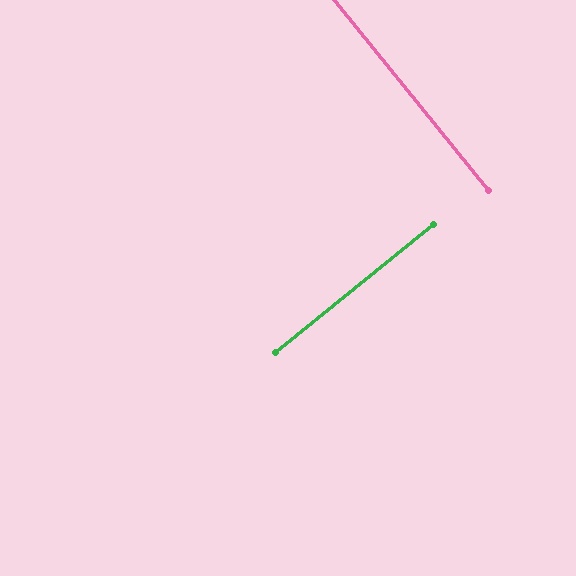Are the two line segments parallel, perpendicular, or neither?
Perpendicular — they meet at approximately 90°.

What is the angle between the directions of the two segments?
Approximately 90 degrees.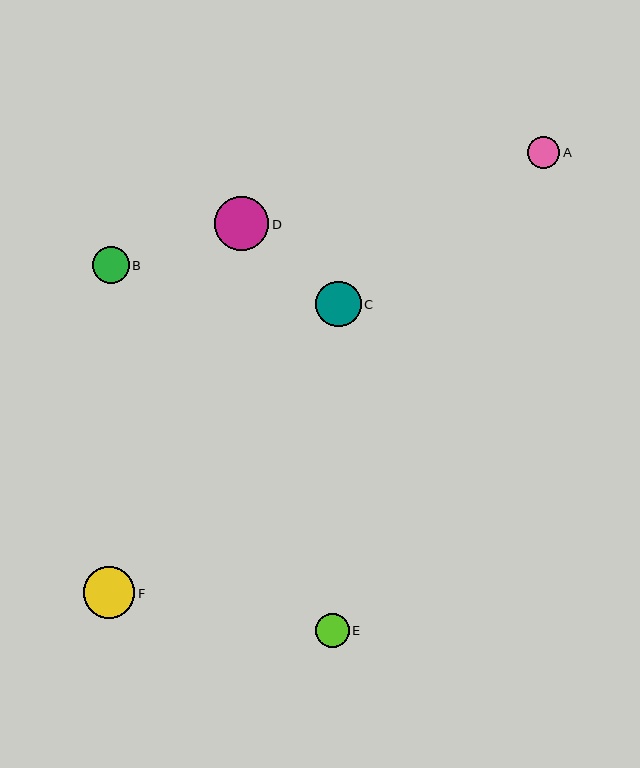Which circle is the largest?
Circle D is the largest with a size of approximately 54 pixels.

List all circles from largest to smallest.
From largest to smallest: D, F, C, B, E, A.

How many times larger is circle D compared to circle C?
Circle D is approximately 1.2 times the size of circle C.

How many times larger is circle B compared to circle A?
Circle B is approximately 1.1 times the size of circle A.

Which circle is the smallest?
Circle A is the smallest with a size of approximately 32 pixels.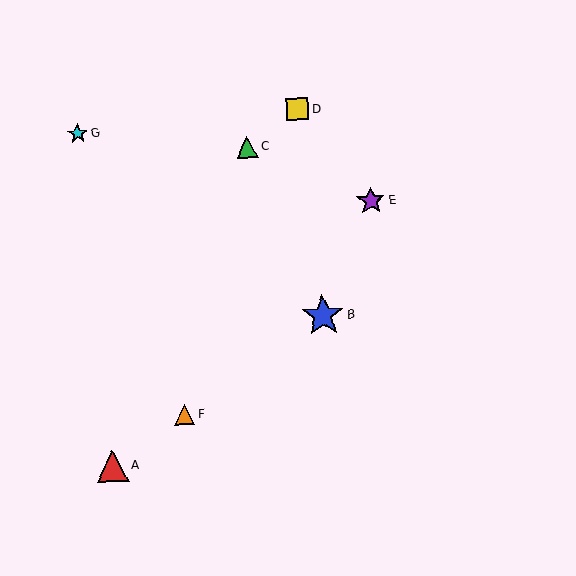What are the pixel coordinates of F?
Object F is at (185, 415).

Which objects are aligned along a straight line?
Objects A, B, F are aligned along a straight line.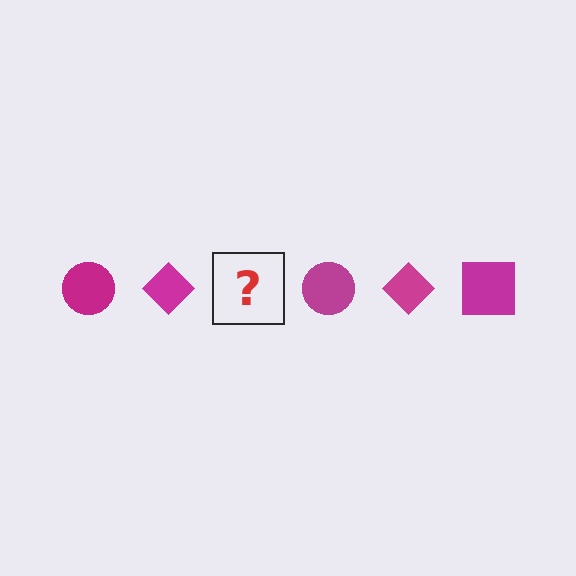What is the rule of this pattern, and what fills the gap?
The rule is that the pattern cycles through circle, diamond, square shapes in magenta. The gap should be filled with a magenta square.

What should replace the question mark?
The question mark should be replaced with a magenta square.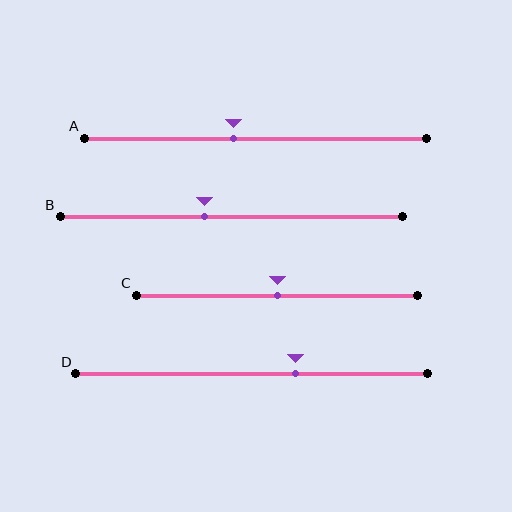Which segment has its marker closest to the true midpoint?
Segment C has its marker closest to the true midpoint.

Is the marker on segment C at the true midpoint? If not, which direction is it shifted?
Yes, the marker on segment C is at the true midpoint.